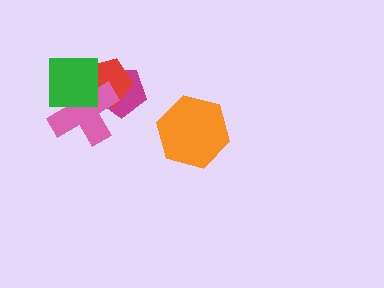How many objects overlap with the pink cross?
3 objects overlap with the pink cross.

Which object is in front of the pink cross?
The green square is in front of the pink cross.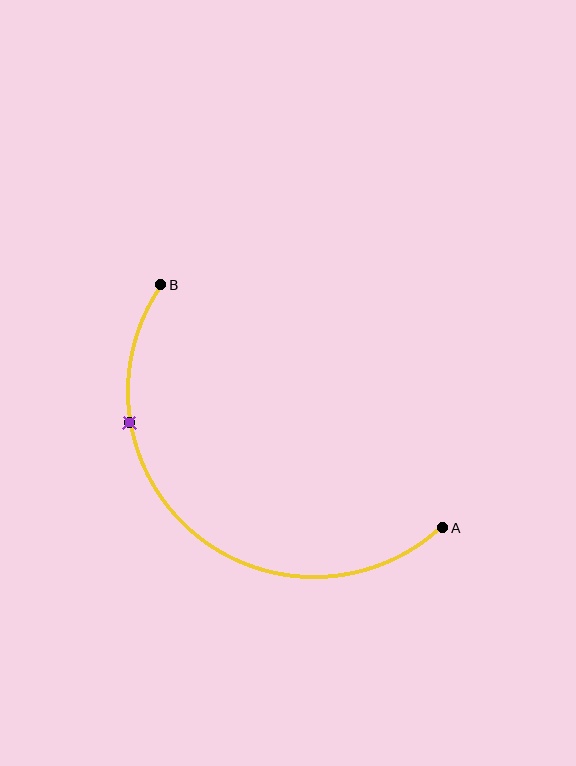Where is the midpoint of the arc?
The arc midpoint is the point on the curve farthest from the straight line joining A and B. It sits below and to the left of that line.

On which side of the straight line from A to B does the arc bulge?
The arc bulges below and to the left of the straight line connecting A and B.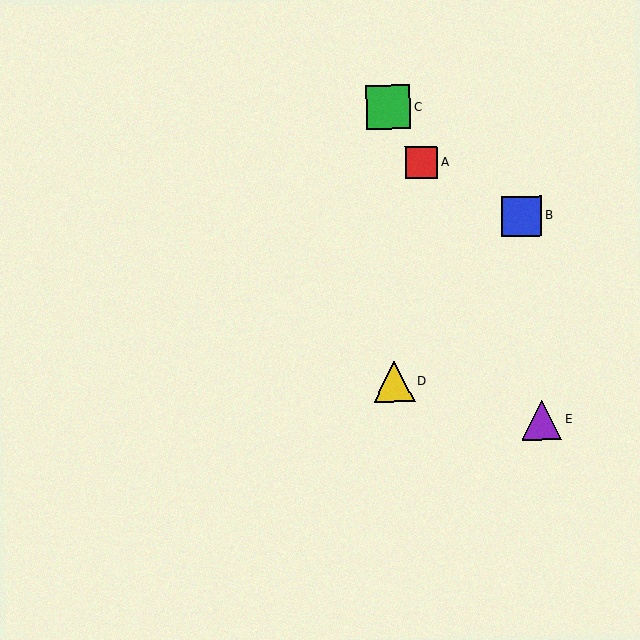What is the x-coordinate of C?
Object C is at x≈389.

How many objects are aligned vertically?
2 objects (C, D) are aligned vertically.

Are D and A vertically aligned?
No, D is at x≈394 and A is at x≈422.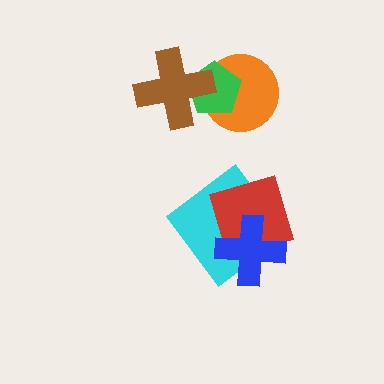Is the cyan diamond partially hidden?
Yes, it is partially covered by another shape.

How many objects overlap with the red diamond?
2 objects overlap with the red diamond.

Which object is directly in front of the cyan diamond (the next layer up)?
The red diamond is directly in front of the cyan diamond.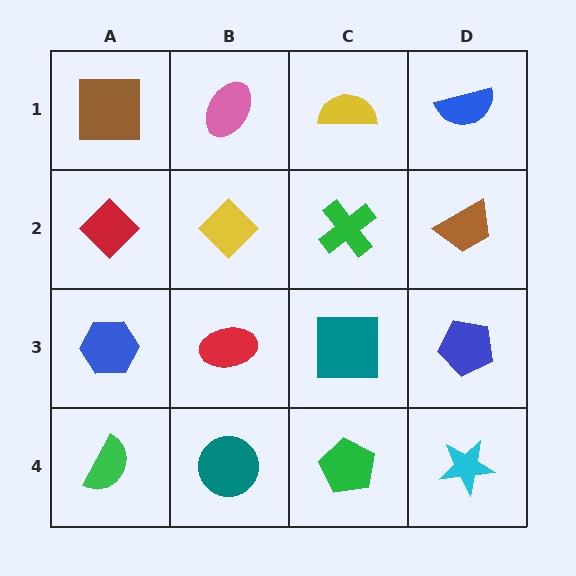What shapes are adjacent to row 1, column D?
A brown trapezoid (row 2, column D), a yellow semicircle (row 1, column C).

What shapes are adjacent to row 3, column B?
A yellow diamond (row 2, column B), a teal circle (row 4, column B), a blue hexagon (row 3, column A), a teal square (row 3, column C).